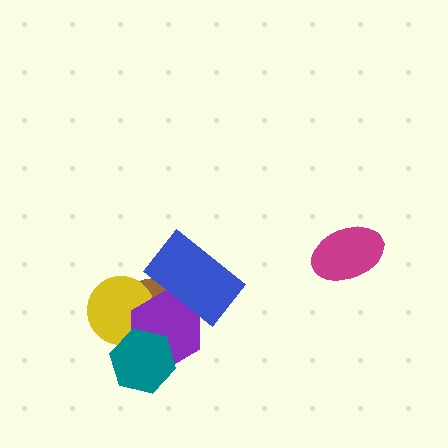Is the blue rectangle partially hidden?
No, no other shape covers it.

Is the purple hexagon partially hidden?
Yes, it is partially covered by another shape.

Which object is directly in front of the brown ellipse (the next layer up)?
The yellow circle is directly in front of the brown ellipse.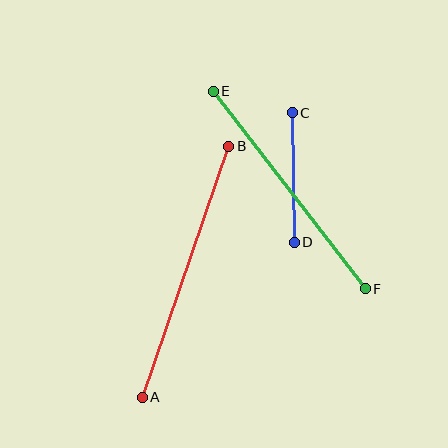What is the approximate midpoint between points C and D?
The midpoint is at approximately (293, 177) pixels.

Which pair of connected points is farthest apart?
Points A and B are farthest apart.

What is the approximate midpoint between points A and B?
The midpoint is at approximately (186, 272) pixels.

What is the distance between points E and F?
The distance is approximately 249 pixels.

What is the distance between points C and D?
The distance is approximately 129 pixels.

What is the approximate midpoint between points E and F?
The midpoint is at approximately (289, 190) pixels.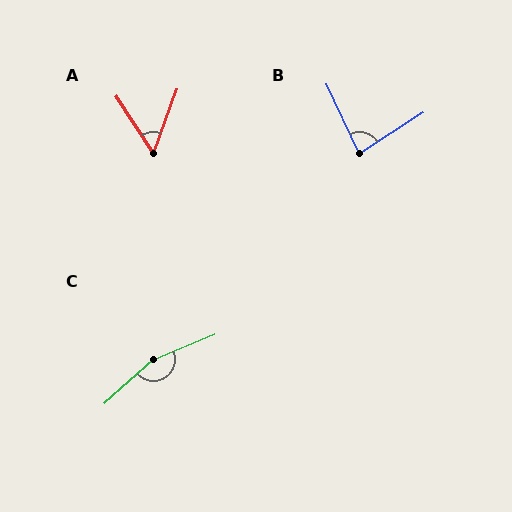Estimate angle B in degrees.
Approximately 83 degrees.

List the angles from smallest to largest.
A (53°), B (83°), C (160°).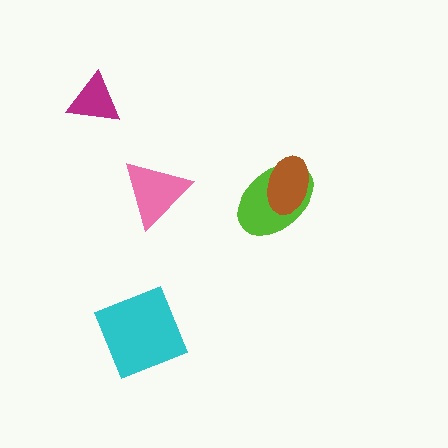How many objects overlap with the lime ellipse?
1 object overlaps with the lime ellipse.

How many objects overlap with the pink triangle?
0 objects overlap with the pink triangle.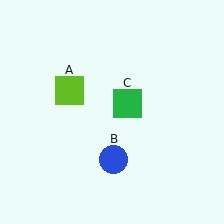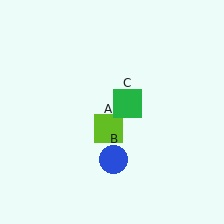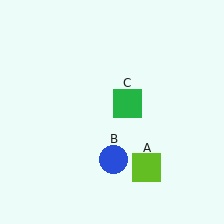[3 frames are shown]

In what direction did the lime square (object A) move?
The lime square (object A) moved down and to the right.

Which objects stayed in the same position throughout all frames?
Blue circle (object B) and green square (object C) remained stationary.